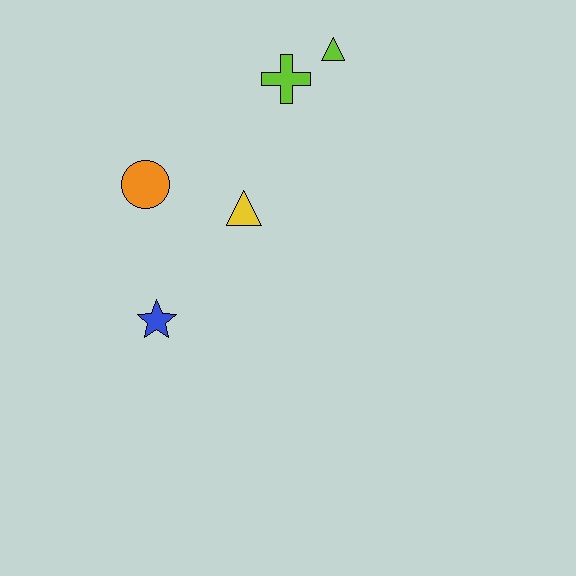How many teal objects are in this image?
There are no teal objects.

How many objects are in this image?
There are 5 objects.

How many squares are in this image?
There are no squares.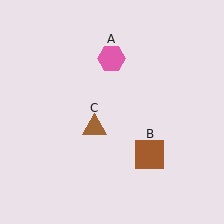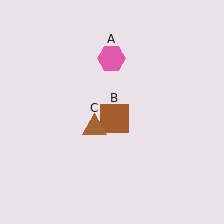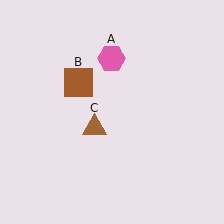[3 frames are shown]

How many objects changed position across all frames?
1 object changed position: brown square (object B).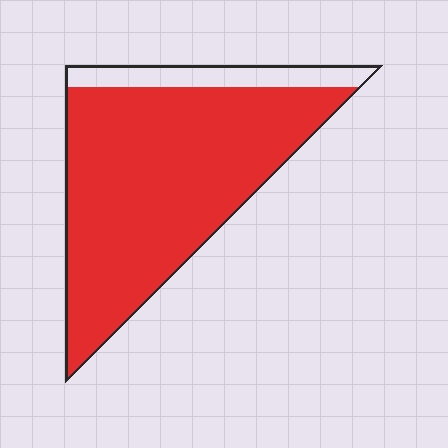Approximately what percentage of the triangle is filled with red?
Approximately 85%.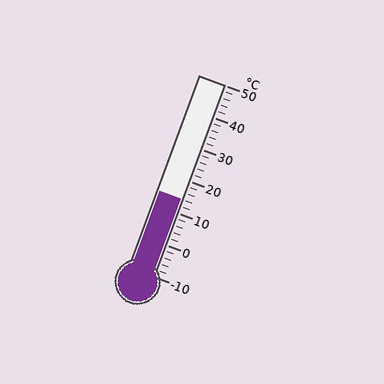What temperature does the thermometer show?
The thermometer shows approximately 14°C.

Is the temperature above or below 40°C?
The temperature is below 40°C.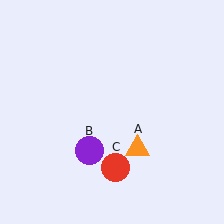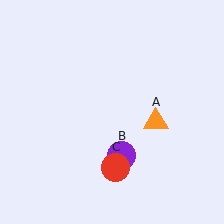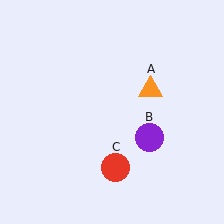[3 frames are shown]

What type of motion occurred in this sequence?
The orange triangle (object A), purple circle (object B) rotated counterclockwise around the center of the scene.